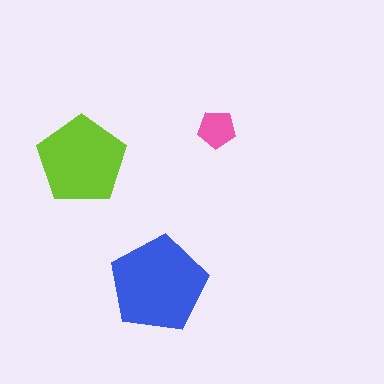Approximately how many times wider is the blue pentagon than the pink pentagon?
About 2.5 times wider.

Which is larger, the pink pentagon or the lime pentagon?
The lime one.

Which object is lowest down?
The blue pentagon is bottommost.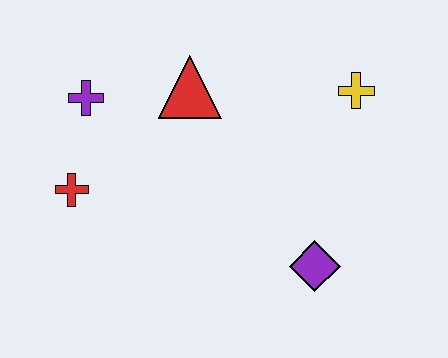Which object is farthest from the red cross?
The yellow cross is farthest from the red cross.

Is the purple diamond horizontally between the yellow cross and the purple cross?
Yes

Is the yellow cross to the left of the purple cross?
No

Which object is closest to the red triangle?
The purple cross is closest to the red triangle.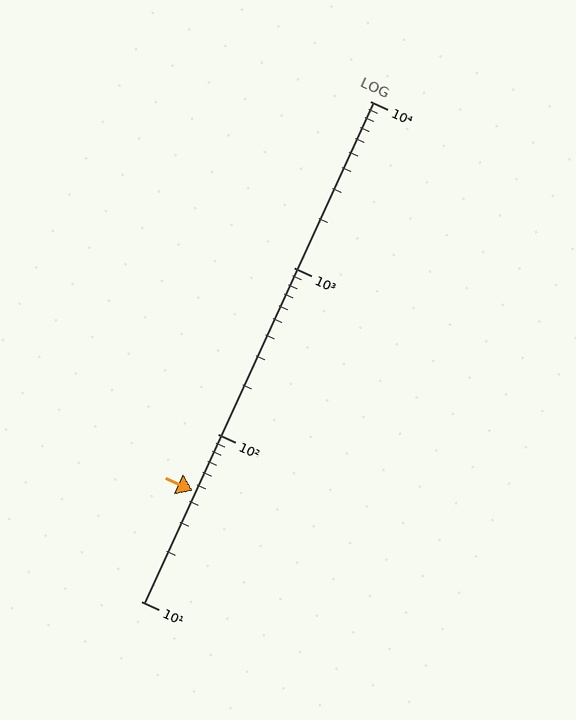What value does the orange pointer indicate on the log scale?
The pointer indicates approximately 46.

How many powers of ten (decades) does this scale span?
The scale spans 3 decades, from 10 to 10000.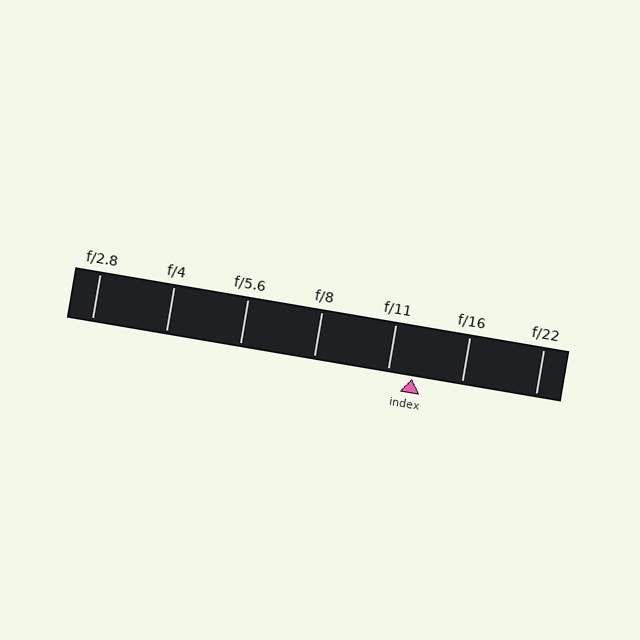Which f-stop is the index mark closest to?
The index mark is closest to f/11.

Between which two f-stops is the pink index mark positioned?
The index mark is between f/11 and f/16.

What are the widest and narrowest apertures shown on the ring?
The widest aperture shown is f/2.8 and the narrowest is f/22.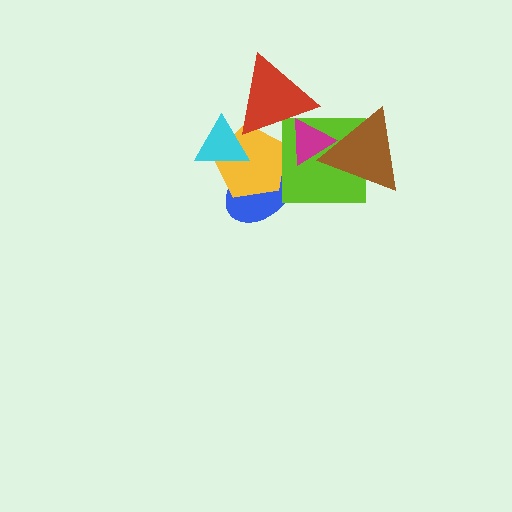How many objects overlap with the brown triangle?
2 objects overlap with the brown triangle.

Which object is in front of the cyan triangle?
The red triangle is in front of the cyan triangle.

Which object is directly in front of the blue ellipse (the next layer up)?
The yellow pentagon is directly in front of the blue ellipse.